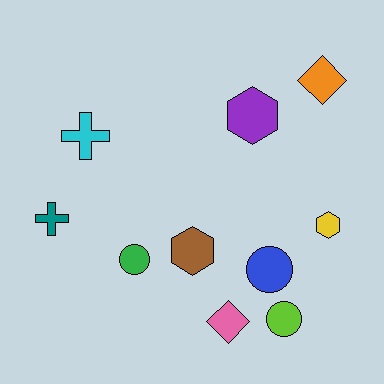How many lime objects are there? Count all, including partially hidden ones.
There is 1 lime object.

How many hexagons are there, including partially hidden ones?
There are 3 hexagons.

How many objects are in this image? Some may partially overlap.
There are 10 objects.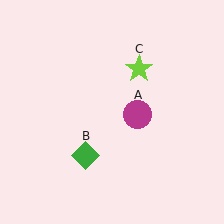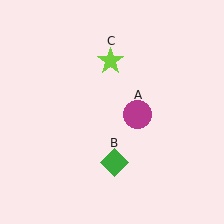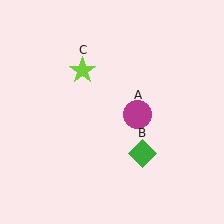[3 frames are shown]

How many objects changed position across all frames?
2 objects changed position: green diamond (object B), lime star (object C).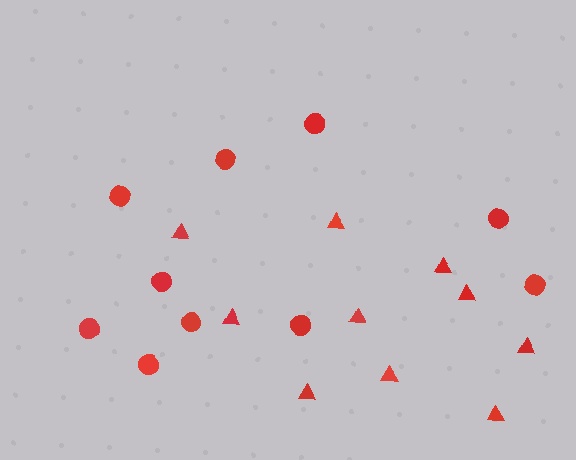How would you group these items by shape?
There are 2 groups: one group of circles (10) and one group of triangles (10).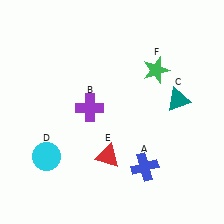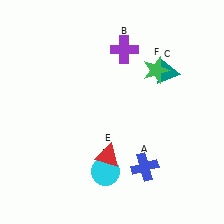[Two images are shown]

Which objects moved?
The objects that moved are: the purple cross (B), the teal triangle (C), the cyan circle (D).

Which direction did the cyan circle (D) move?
The cyan circle (D) moved right.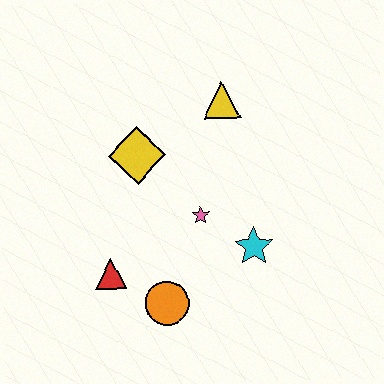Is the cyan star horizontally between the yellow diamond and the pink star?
No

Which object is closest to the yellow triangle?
The yellow diamond is closest to the yellow triangle.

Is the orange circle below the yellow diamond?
Yes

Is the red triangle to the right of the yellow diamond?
No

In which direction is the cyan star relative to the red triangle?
The cyan star is to the right of the red triangle.